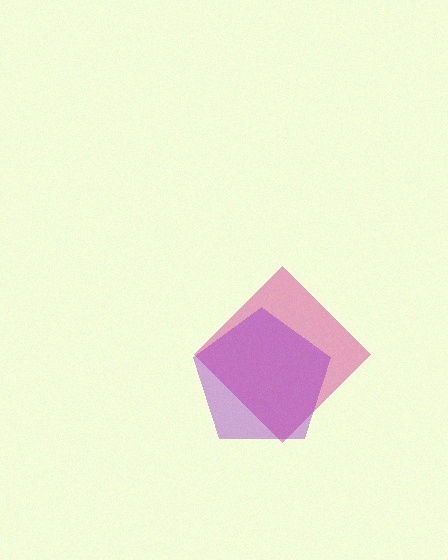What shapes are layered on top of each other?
The layered shapes are: a pink diamond, a purple pentagon.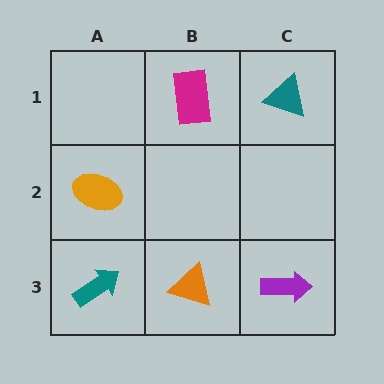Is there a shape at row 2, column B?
No, that cell is empty.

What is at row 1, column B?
A magenta rectangle.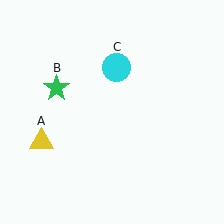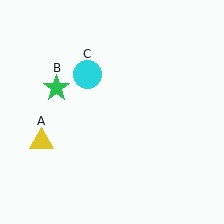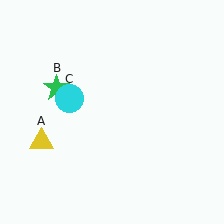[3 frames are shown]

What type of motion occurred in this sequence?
The cyan circle (object C) rotated counterclockwise around the center of the scene.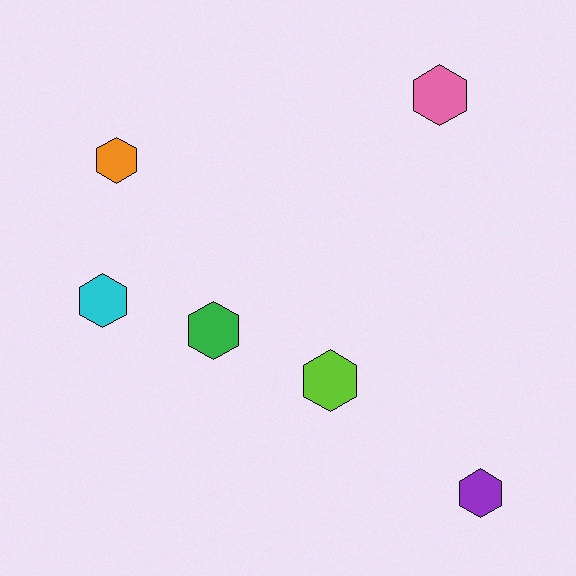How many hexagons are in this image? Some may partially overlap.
There are 6 hexagons.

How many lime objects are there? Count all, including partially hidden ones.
There is 1 lime object.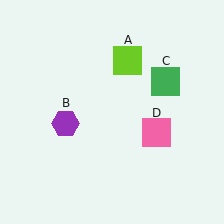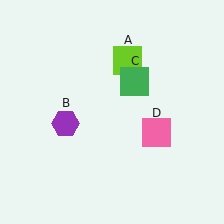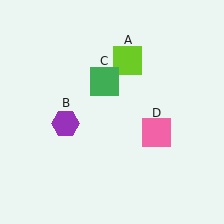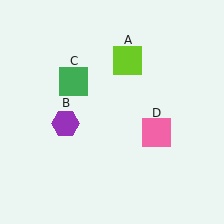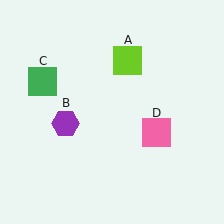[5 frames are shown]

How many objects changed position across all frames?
1 object changed position: green square (object C).